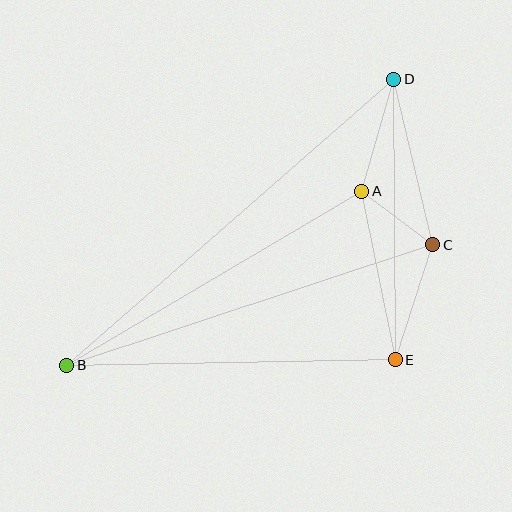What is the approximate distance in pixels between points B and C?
The distance between B and C is approximately 385 pixels.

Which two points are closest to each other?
Points A and C are closest to each other.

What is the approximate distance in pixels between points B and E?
The distance between B and E is approximately 328 pixels.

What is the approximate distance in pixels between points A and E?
The distance between A and E is approximately 172 pixels.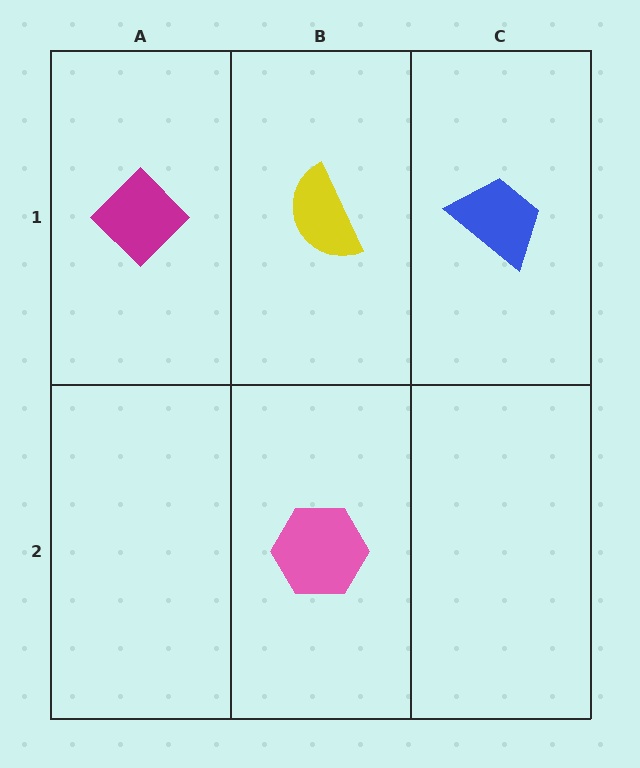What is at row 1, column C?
A blue trapezoid.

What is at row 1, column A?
A magenta diamond.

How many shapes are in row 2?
1 shape.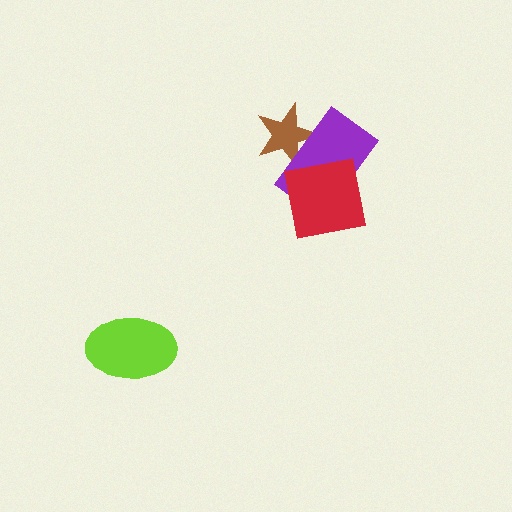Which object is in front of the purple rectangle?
The red square is in front of the purple rectangle.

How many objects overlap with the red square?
2 objects overlap with the red square.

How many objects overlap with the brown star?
2 objects overlap with the brown star.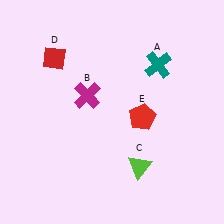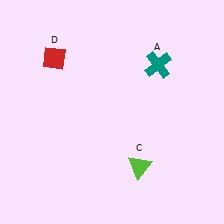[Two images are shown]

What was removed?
The magenta cross (B), the red pentagon (E) were removed in Image 2.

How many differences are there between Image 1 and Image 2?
There are 2 differences between the two images.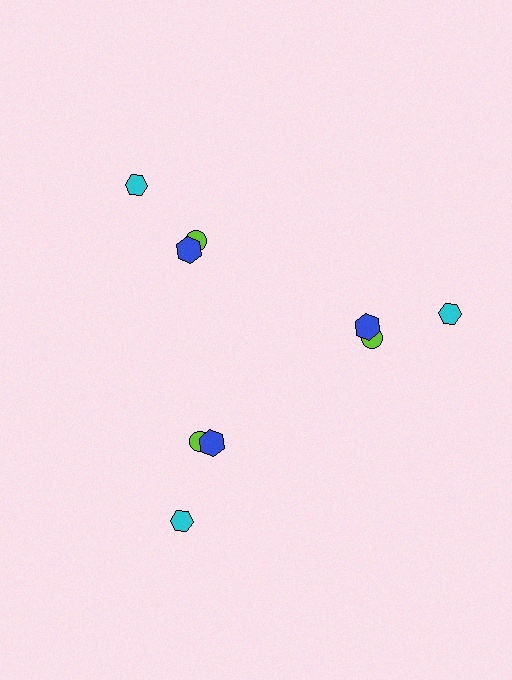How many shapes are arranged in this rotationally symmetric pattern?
There are 9 shapes, arranged in 3 groups of 3.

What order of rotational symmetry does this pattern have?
This pattern has 3-fold rotational symmetry.